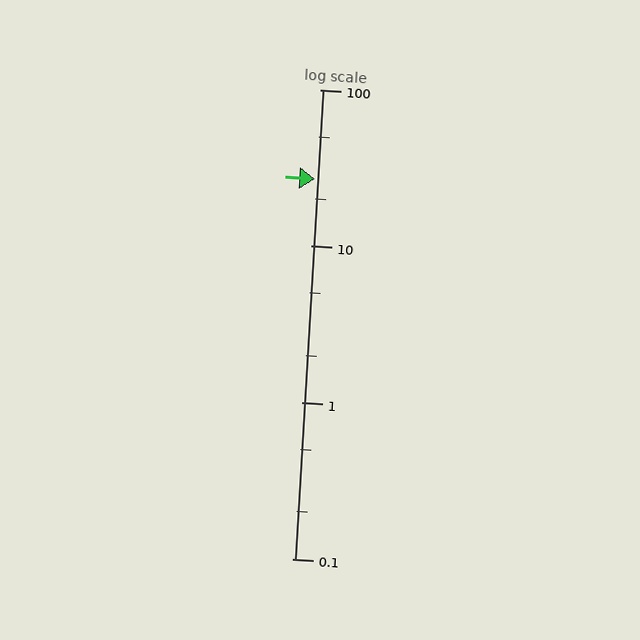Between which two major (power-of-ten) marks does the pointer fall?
The pointer is between 10 and 100.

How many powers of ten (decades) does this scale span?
The scale spans 3 decades, from 0.1 to 100.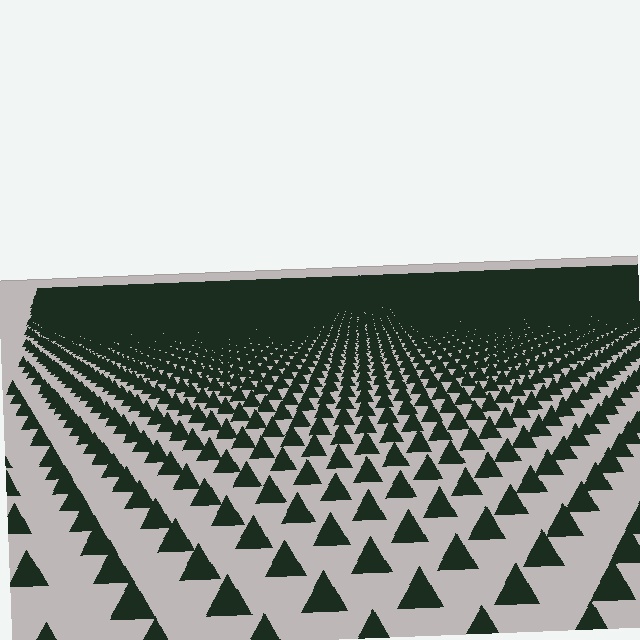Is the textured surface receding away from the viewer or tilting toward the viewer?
The surface is receding away from the viewer. Texture elements get smaller and denser toward the top.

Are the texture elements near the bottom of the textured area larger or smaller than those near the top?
Larger. Near the bottom, elements are closer to the viewer and appear at a bigger on-screen size.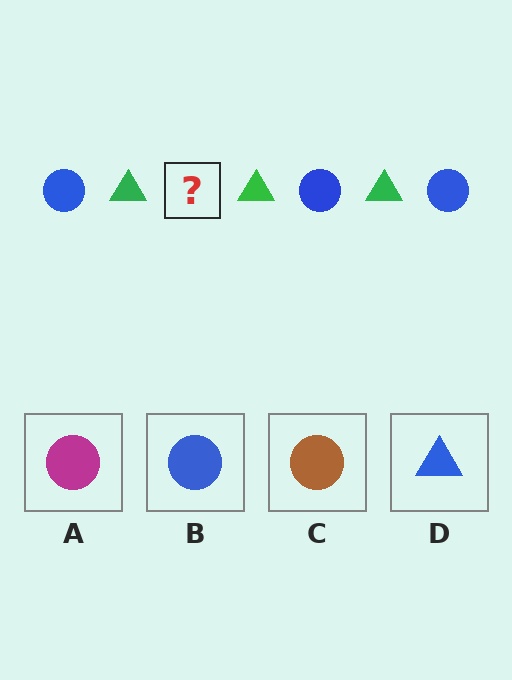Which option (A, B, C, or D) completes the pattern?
B.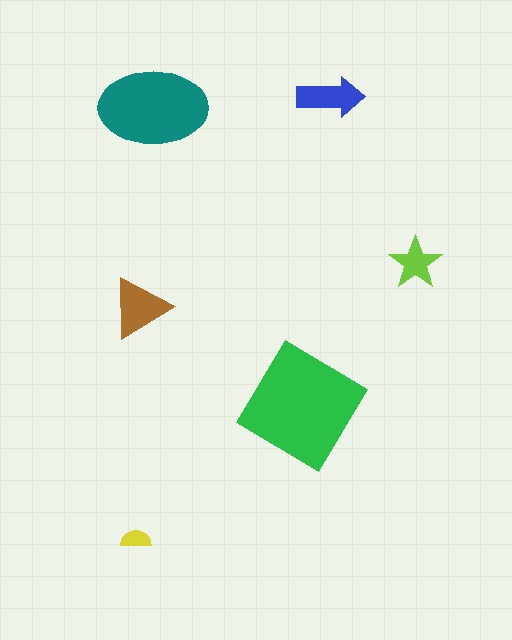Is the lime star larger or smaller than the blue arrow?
Smaller.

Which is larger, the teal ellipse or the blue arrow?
The teal ellipse.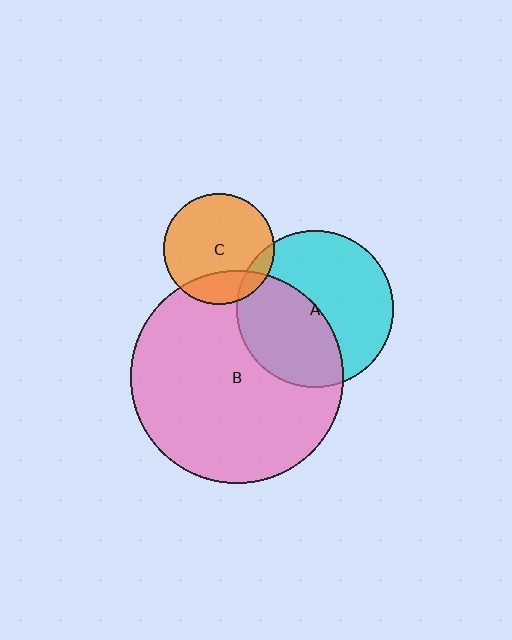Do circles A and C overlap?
Yes.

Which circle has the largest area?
Circle B (pink).